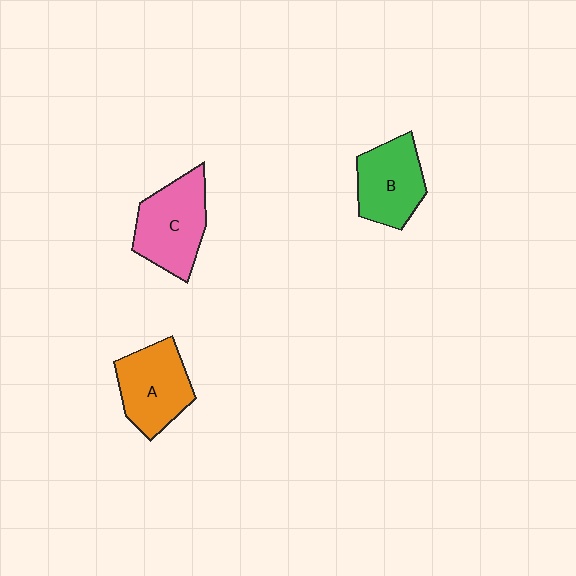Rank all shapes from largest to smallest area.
From largest to smallest: C (pink), A (orange), B (green).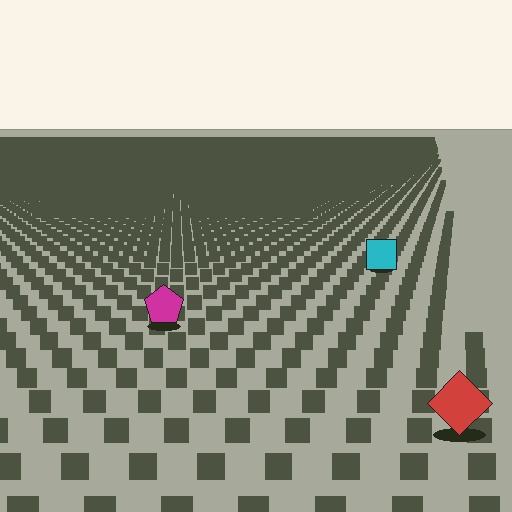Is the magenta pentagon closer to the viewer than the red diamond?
No. The red diamond is closer — you can tell from the texture gradient: the ground texture is coarser near it.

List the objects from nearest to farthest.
From nearest to farthest: the red diamond, the magenta pentagon, the cyan square.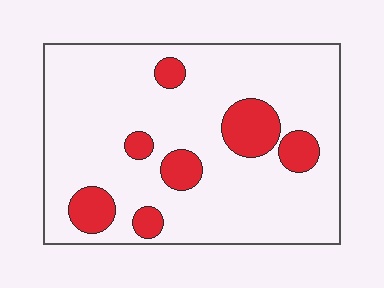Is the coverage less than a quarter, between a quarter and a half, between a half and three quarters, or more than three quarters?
Less than a quarter.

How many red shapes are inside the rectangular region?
7.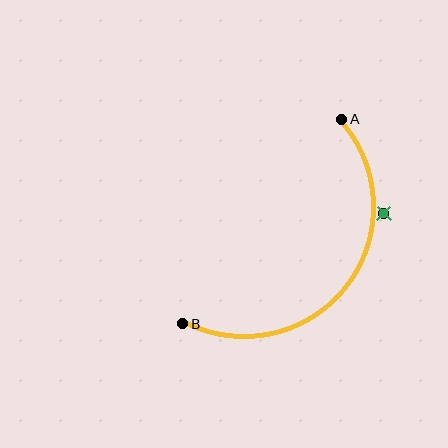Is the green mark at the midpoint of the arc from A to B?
No — the green mark does not lie on the arc at all. It sits slightly outside the curve.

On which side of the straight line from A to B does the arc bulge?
The arc bulges below and to the right of the straight line connecting A and B.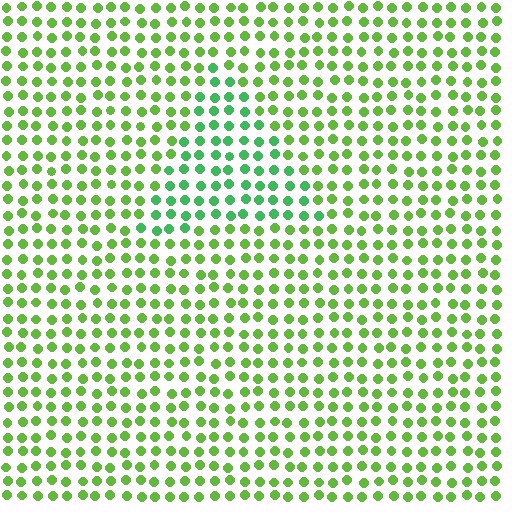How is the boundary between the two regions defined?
The boundary is defined purely by a slight shift in hue (about 32 degrees). Spacing, size, and orientation are identical on both sides.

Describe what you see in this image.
The image is filled with small lime elements in a uniform arrangement. A triangle-shaped region is visible where the elements are tinted to a slightly different hue, forming a subtle color boundary.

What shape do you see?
I see a triangle.